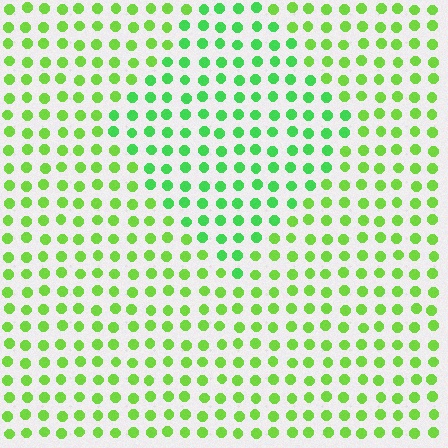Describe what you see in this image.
The image is filled with small lime elements in a uniform arrangement. A diamond-shaped region is visible where the elements are tinted to a slightly different hue, forming a subtle color boundary.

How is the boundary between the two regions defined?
The boundary is defined purely by a slight shift in hue (about 27 degrees). Spacing, size, and orientation are identical on both sides.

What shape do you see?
I see a diamond.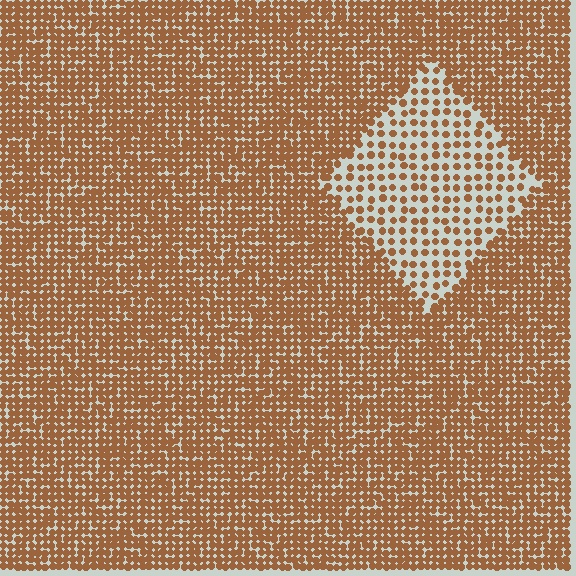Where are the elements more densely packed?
The elements are more densely packed outside the diamond boundary.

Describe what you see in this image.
The image contains small brown elements arranged at two different densities. A diamond-shaped region is visible where the elements are less densely packed than the surrounding area.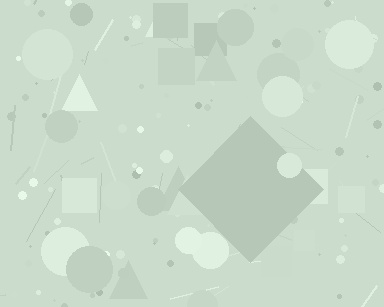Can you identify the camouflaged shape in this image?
The camouflaged shape is a diamond.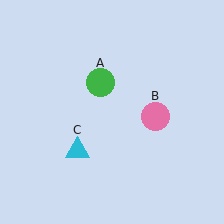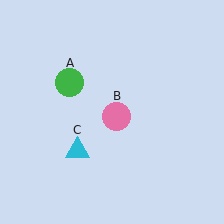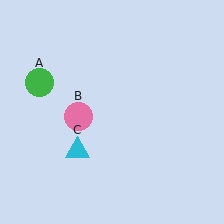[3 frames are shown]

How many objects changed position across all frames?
2 objects changed position: green circle (object A), pink circle (object B).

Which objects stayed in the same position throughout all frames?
Cyan triangle (object C) remained stationary.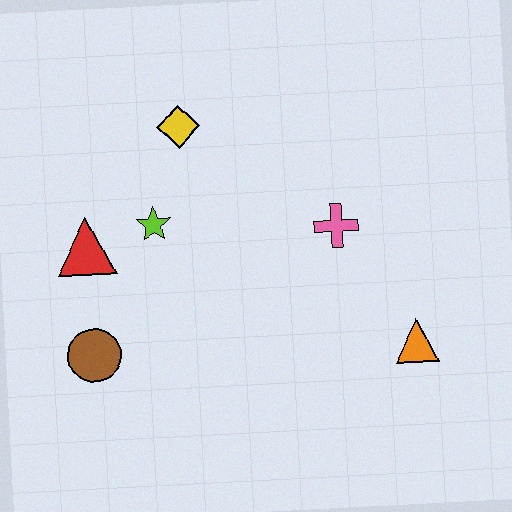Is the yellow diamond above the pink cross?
Yes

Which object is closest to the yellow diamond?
The lime star is closest to the yellow diamond.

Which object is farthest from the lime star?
The orange triangle is farthest from the lime star.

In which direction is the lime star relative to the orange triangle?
The lime star is to the left of the orange triangle.